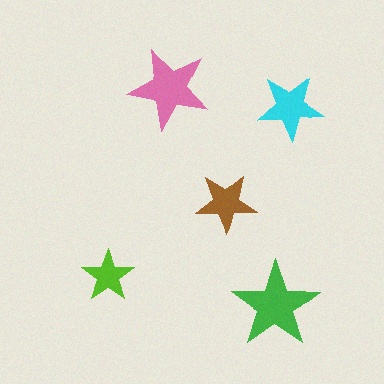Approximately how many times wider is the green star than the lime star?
About 1.5 times wider.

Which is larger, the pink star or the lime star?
The pink one.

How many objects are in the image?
There are 5 objects in the image.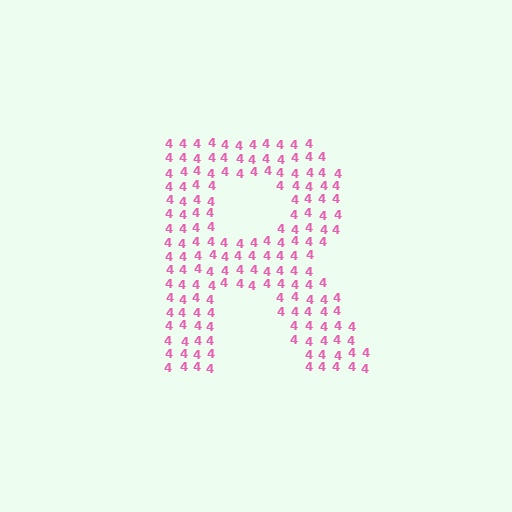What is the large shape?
The large shape is the letter R.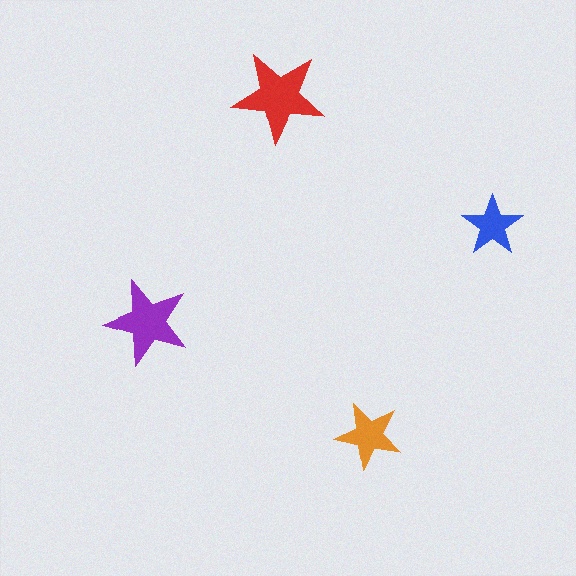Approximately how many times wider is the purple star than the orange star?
About 1.5 times wider.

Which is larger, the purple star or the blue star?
The purple one.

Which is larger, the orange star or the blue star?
The orange one.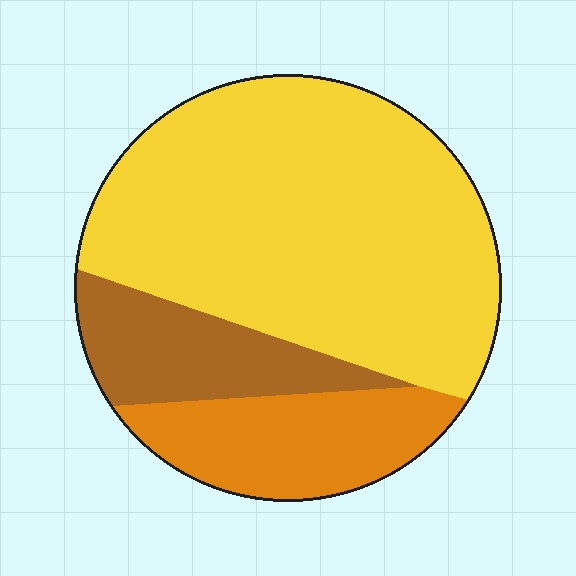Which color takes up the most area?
Yellow, at roughly 65%.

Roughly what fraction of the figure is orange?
Orange takes up about one fifth (1/5) of the figure.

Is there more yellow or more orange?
Yellow.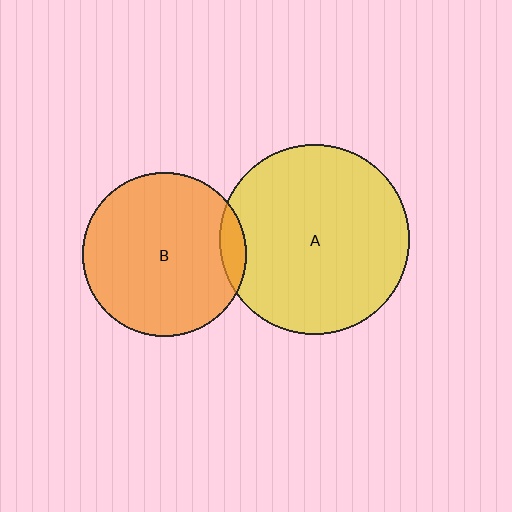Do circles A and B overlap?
Yes.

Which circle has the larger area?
Circle A (yellow).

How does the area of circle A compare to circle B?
Approximately 1.3 times.